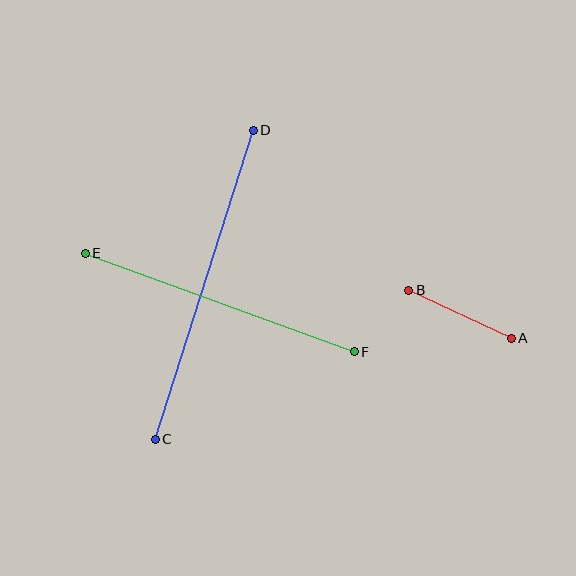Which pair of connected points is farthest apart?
Points C and D are farthest apart.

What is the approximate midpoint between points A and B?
The midpoint is at approximately (460, 314) pixels.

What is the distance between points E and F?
The distance is approximately 287 pixels.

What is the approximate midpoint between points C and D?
The midpoint is at approximately (204, 285) pixels.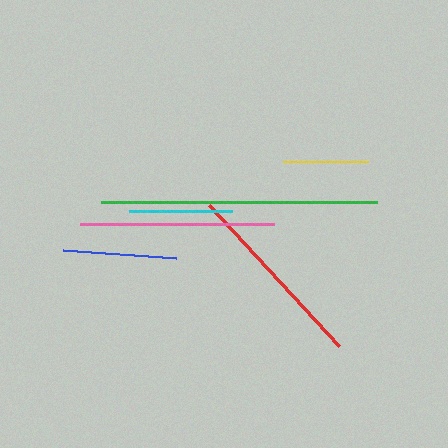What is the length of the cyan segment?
The cyan segment is approximately 102 pixels long.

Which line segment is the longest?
The green line is the longest at approximately 276 pixels.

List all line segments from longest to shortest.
From longest to shortest: green, pink, red, blue, cyan, yellow.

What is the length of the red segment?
The red segment is approximately 192 pixels long.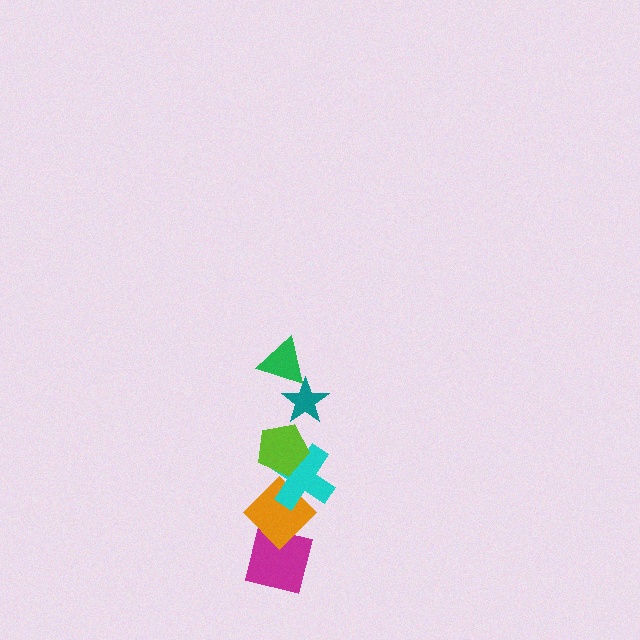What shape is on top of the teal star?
The green triangle is on top of the teal star.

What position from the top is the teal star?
The teal star is 2nd from the top.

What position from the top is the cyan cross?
The cyan cross is 4th from the top.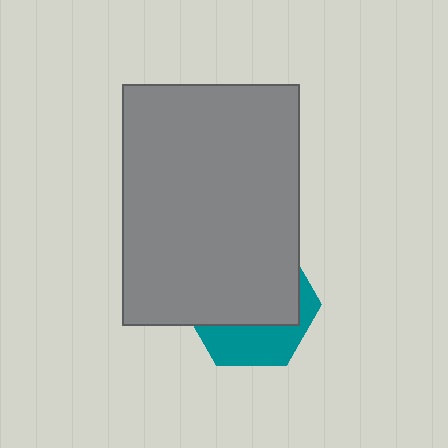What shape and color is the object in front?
The object in front is a gray rectangle.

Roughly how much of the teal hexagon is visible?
A small part of it is visible (roughly 35%).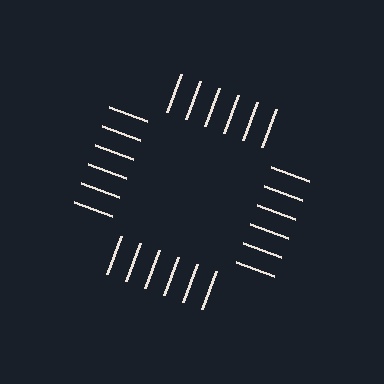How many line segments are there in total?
24 — 6 along each of the 4 edges.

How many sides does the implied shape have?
4 sides — the line-ends trace a square.